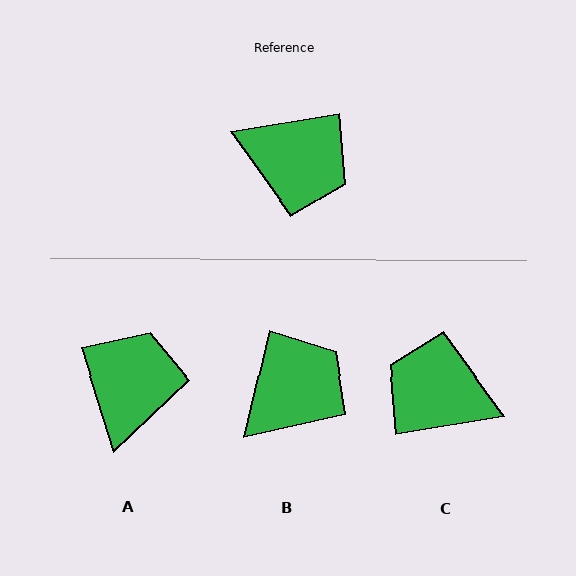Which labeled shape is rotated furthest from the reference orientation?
C, about 180 degrees away.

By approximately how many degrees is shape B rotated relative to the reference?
Approximately 68 degrees counter-clockwise.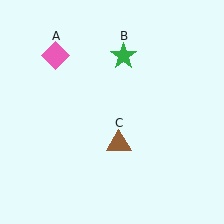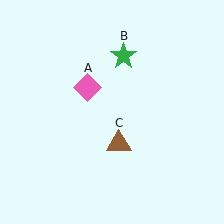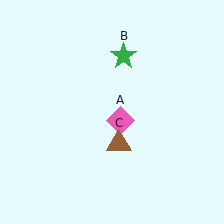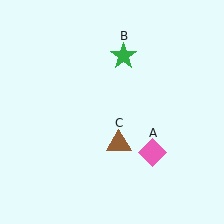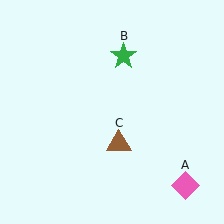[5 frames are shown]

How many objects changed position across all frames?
1 object changed position: pink diamond (object A).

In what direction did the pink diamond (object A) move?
The pink diamond (object A) moved down and to the right.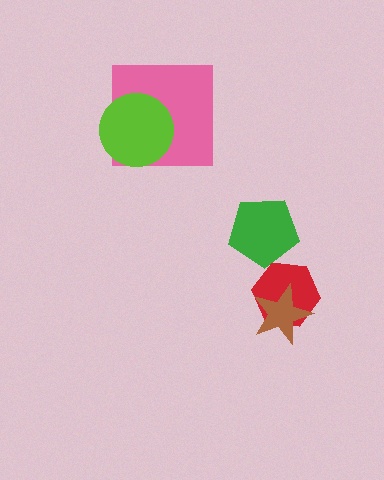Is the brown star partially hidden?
No, no other shape covers it.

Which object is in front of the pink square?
The lime circle is in front of the pink square.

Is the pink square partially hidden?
Yes, it is partially covered by another shape.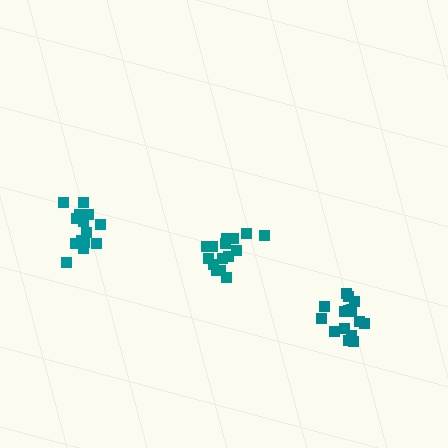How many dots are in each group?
Group 1: 17 dots, Group 2: 14 dots, Group 3: 16 dots (47 total).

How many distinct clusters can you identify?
There are 3 distinct clusters.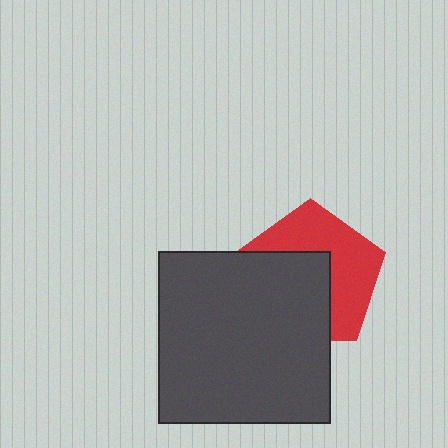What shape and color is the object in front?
The object in front is a dark gray square.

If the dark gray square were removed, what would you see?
You would see the complete red pentagon.